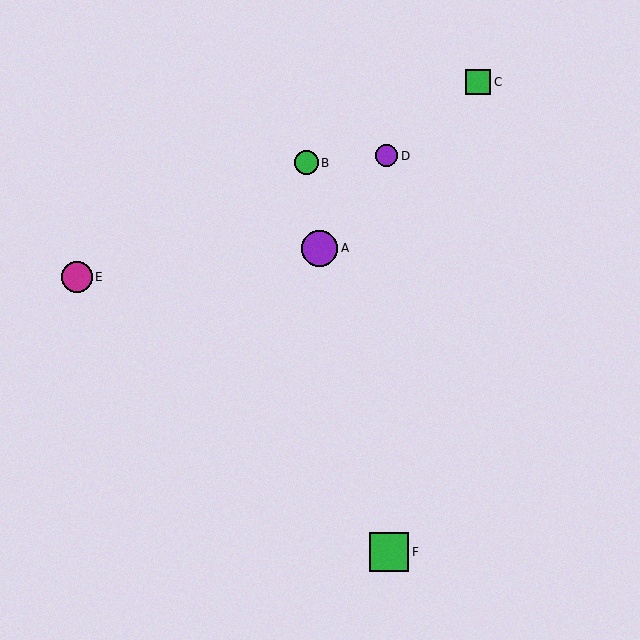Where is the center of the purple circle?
The center of the purple circle is at (387, 156).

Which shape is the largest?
The green square (labeled F) is the largest.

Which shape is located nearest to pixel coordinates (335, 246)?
The purple circle (labeled A) at (320, 248) is nearest to that location.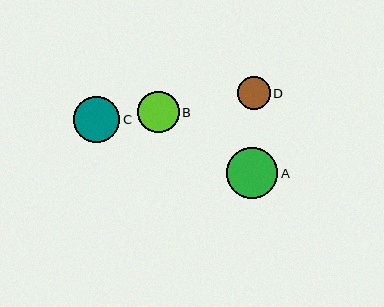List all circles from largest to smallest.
From largest to smallest: A, C, B, D.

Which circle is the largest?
Circle A is the largest with a size of approximately 51 pixels.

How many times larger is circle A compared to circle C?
Circle A is approximately 1.1 times the size of circle C.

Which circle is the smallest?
Circle D is the smallest with a size of approximately 33 pixels.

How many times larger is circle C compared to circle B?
Circle C is approximately 1.1 times the size of circle B.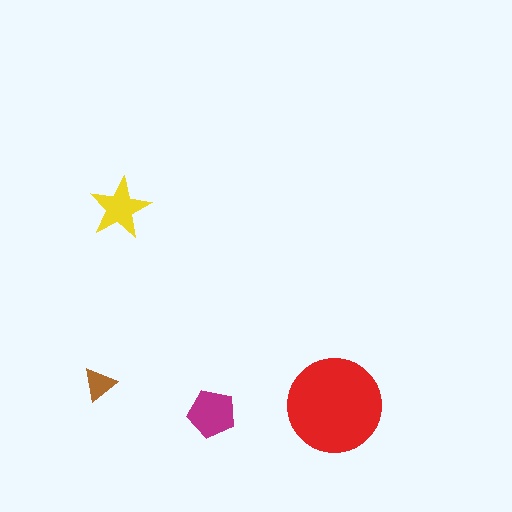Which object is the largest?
The red circle.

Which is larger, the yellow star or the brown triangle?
The yellow star.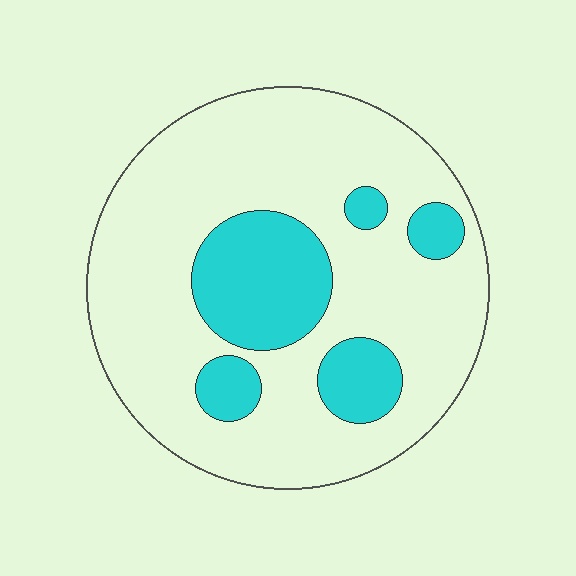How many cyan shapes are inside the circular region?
5.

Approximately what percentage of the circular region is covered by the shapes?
Approximately 25%.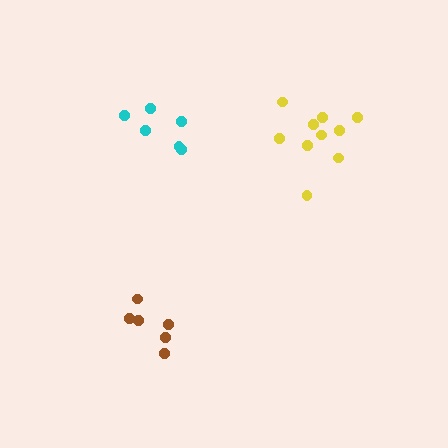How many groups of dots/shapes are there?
There are 3 groups.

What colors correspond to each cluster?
The clusters are colored: cyan, yellow, brown.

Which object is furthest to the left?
The brown cluster is leftmost.